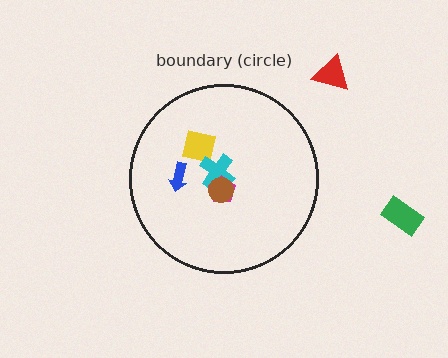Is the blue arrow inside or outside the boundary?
Inside.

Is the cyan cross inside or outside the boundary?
Inside.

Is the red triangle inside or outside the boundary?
Outside.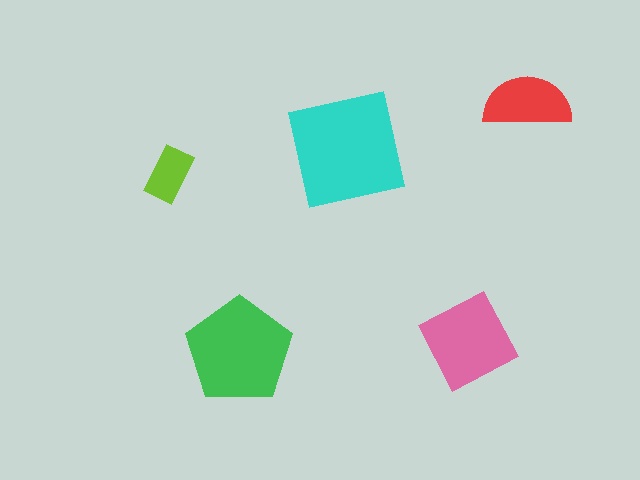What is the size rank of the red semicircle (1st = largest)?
4th.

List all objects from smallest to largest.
The lime rectangle, the red semicircle, the pink diamond, the green pentagon, the cyan square.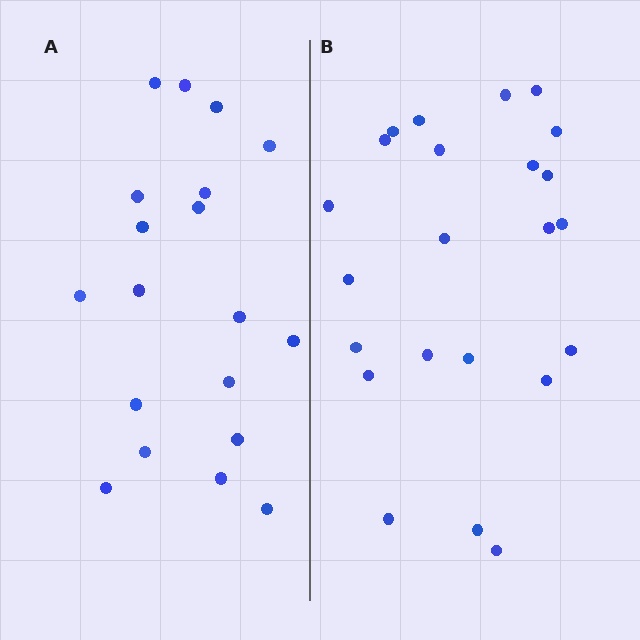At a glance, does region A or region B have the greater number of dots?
Region B (the right region) has more dots.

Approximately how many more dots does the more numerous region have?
Region B has about 4 more dots than region A.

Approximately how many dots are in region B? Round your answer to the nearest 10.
About 20 dots. (The exact count is 23, which rounds to 20.)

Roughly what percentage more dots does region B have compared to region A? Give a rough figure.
About 20% more.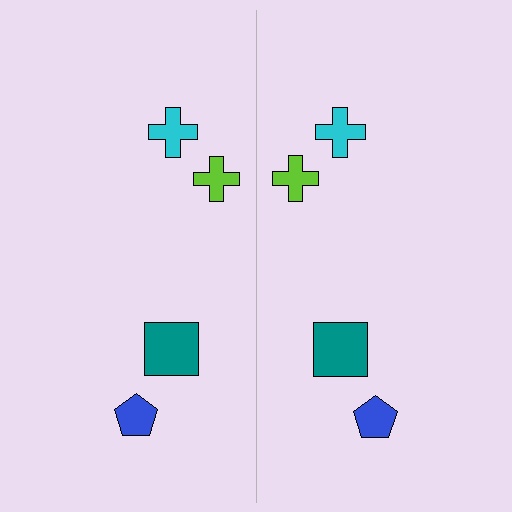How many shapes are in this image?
There are 8 shapes in this image.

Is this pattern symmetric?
Yes, this pattern has bilateral (reflection) symmetry.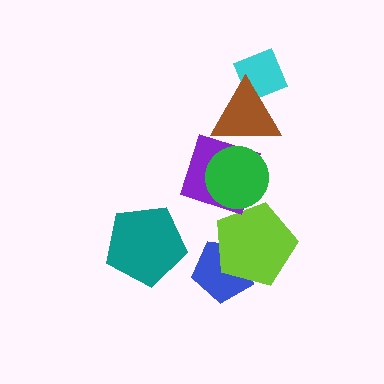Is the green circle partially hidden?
No, no other shape covers it.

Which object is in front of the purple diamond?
The green circle is in front of the purple diamond.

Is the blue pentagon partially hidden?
Yes, it is partially covered by another shape.